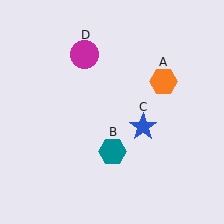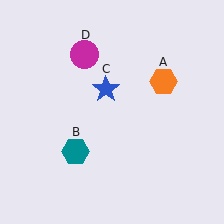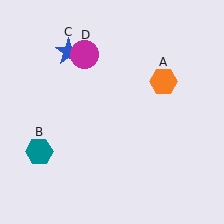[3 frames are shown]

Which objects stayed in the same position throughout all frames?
Orange hexagon (object A) and magenta circle (object D) remained stationary.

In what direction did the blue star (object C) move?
The blue star (object C) moved up and to the left.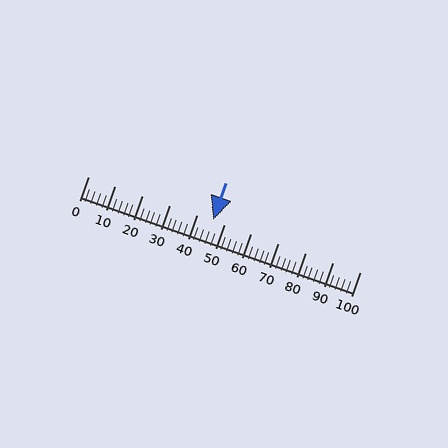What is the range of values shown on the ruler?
The ruler shows values from 0 to 100.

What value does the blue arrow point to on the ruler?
The blue arrow points to approximately 46.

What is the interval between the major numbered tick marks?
The major tick marks are spaced 10 units apart.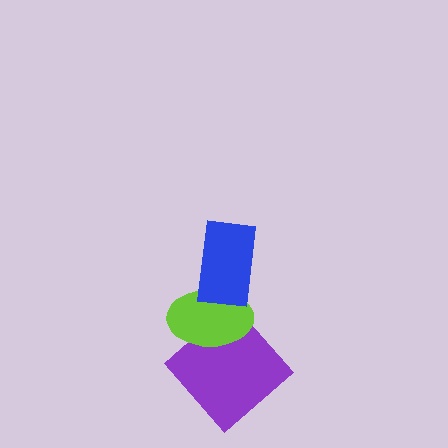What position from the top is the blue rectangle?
The blue rectangle is 1st from the top.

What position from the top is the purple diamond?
The purple diamond is 3rd from the top.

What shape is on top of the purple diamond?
The lime ellipse is on top of the purple diamond.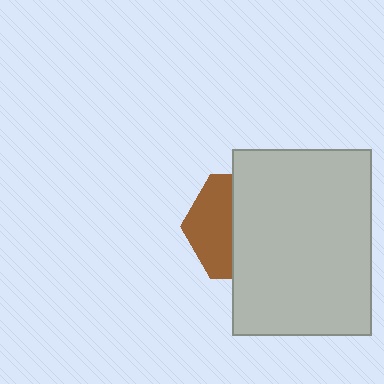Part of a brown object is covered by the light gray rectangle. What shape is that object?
It is a hexagon.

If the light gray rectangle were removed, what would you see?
You would see the complete brown hexagon.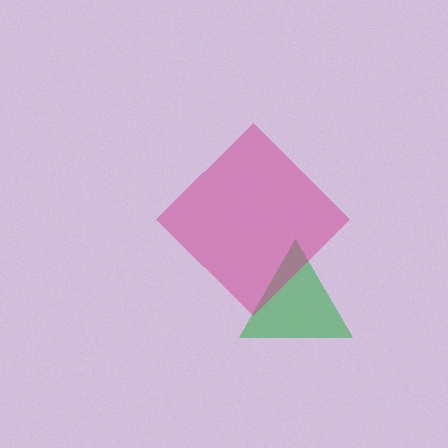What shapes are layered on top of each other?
The layered shapes are: a green triangle, a magenta diamond.